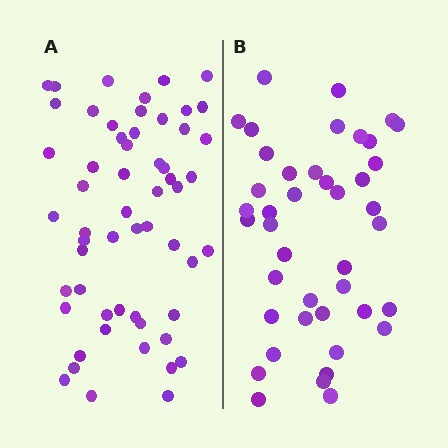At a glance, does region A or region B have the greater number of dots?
Region A (the left region) has more dots.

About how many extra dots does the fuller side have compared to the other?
Region A has approximately 15 more dots than region B.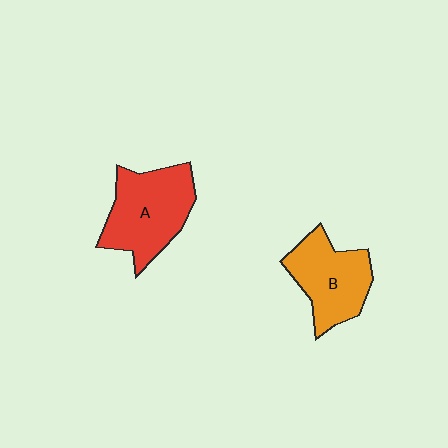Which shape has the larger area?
Shape A (red).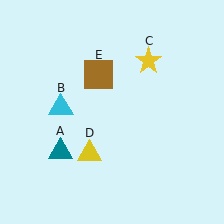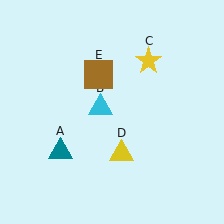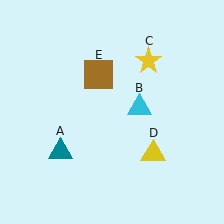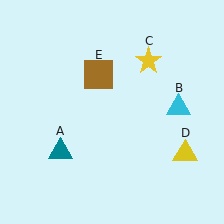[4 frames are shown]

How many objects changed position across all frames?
2 objects changed position: cyan triangle (object B), yellow triangle (object D).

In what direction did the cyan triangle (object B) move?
The cyan triangle (object B) moved right.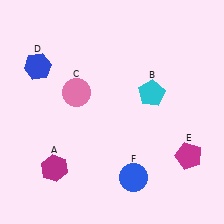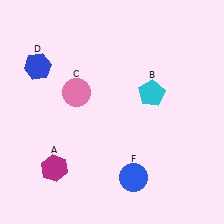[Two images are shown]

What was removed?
The magenta pentagon (E) was removed in Image 2.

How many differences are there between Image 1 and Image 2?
There is 1 difference between the two images.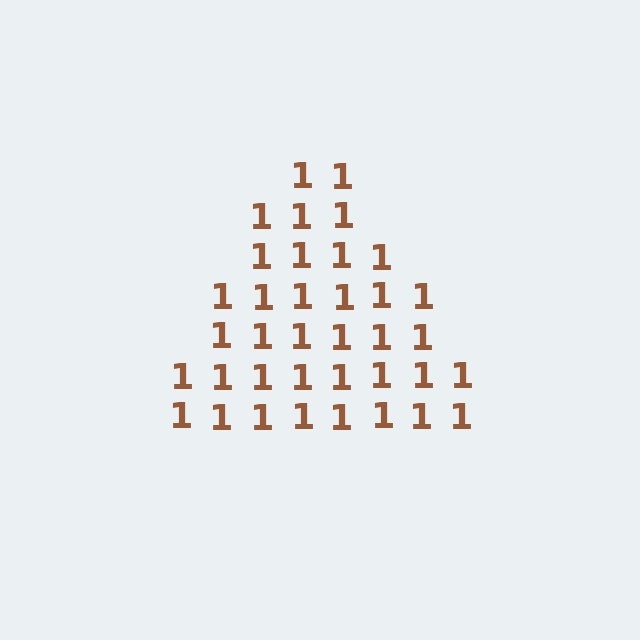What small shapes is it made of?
It is made of small digit 1's.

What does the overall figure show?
The overall figure shows a triangle.